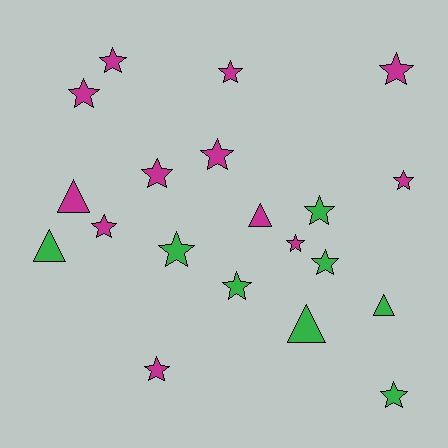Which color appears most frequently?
Magenta, with 12 objects.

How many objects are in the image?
There are 20 objects.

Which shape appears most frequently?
Star, with 15 objects.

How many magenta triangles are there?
There are 2 magenta triangles.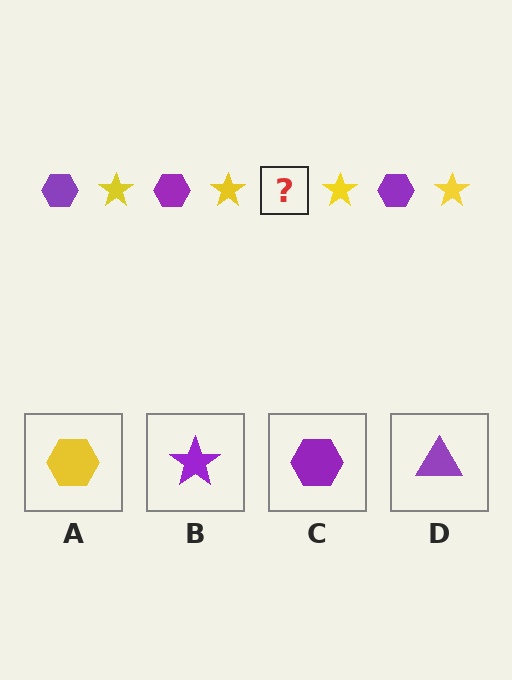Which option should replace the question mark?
Option C.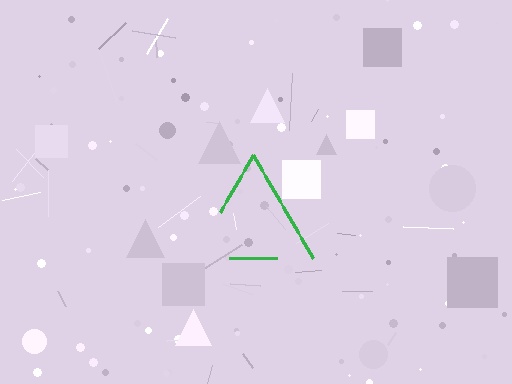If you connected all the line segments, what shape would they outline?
They would outline a triangle.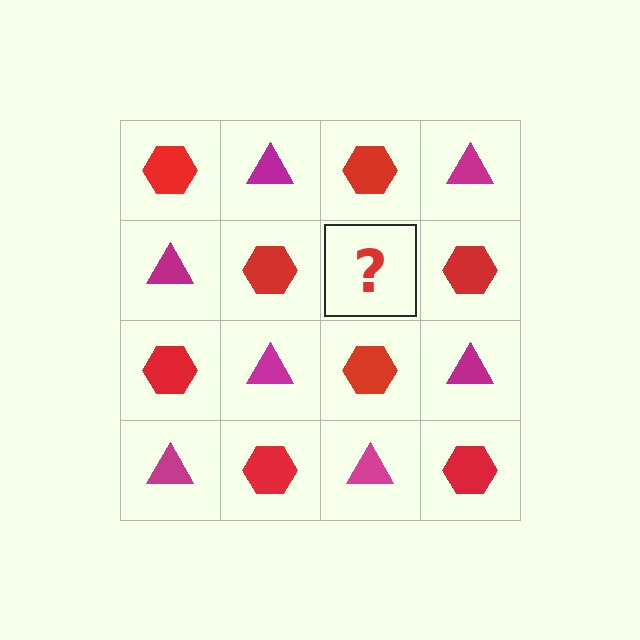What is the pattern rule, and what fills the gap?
The rule is that it alternates red hexagon and magenta triangle in a checkerboard pattern. The gap should be filled with a magenta triangle.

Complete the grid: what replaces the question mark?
The question mark should be replaced with a magenta triangle.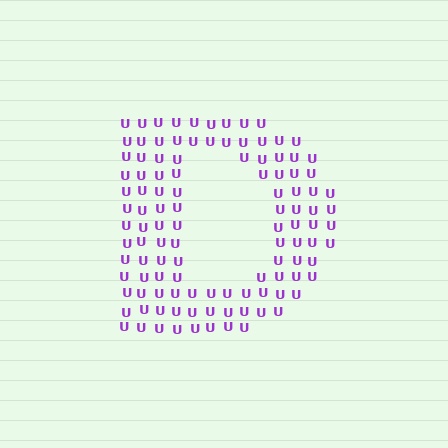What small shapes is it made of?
It is made of small letter U's.